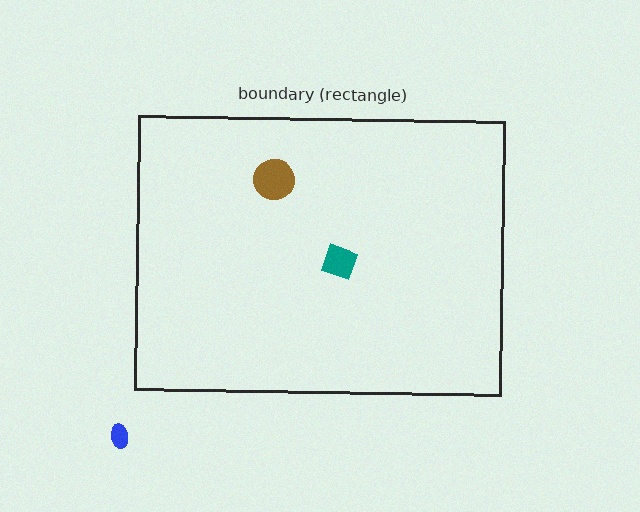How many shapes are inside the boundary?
2 inside, 1 outside.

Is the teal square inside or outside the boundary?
Inside.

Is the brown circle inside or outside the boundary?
Inside.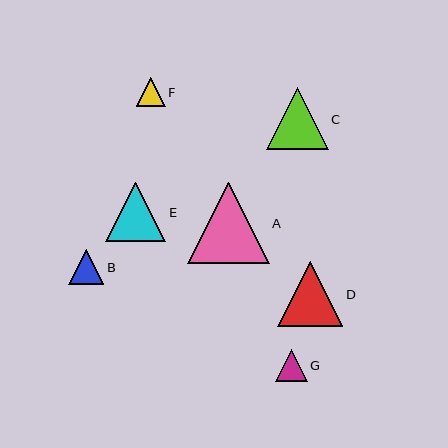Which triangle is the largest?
Triangle A is the largest with a size of approximately 81 pixels.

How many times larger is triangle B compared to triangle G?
Triangle B is approximately 1.1 times the size of triangle G.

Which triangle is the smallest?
Triangle F is the smallest with a size of approximately 29 pixels.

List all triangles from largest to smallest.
From largest to smallest: A, D, C, E, B, G, F.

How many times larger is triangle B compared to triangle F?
Triangle B is approximately 1.2 times the size of triangle F.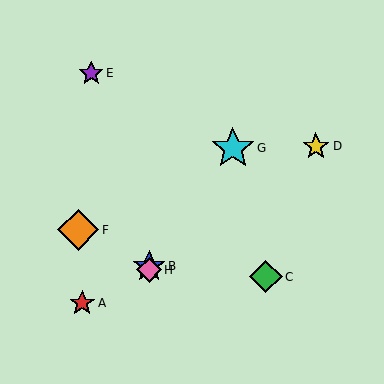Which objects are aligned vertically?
Objects B, H are aligned vertically.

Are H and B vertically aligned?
Yes, both are at x≈149.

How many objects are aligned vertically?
2 objects (B, H) are aligned vertically.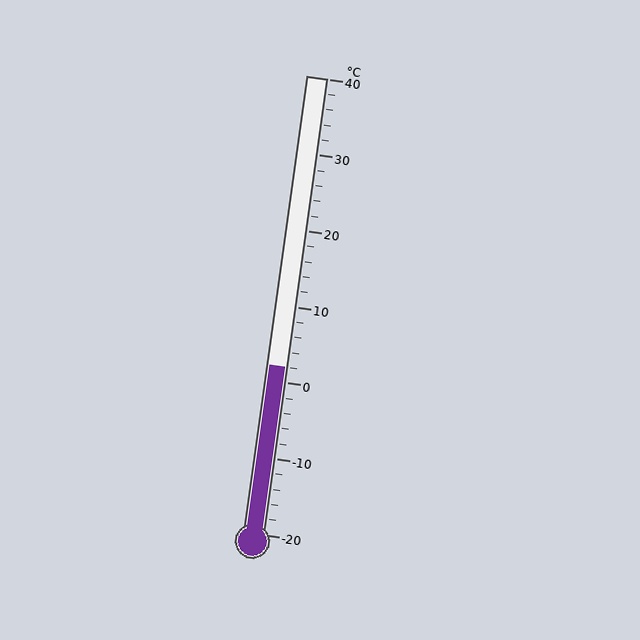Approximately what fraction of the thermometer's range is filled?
The thermometer is filled to approximately 35% of its range.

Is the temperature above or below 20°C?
The temperature is below 20°C.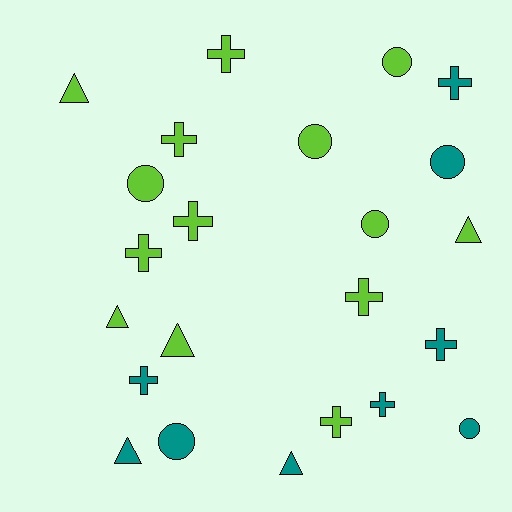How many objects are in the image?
There are 23 objects.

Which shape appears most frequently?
Cross, with 10 objects.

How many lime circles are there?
There are 4 lime circles.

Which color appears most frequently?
Lime, with 14 objects.